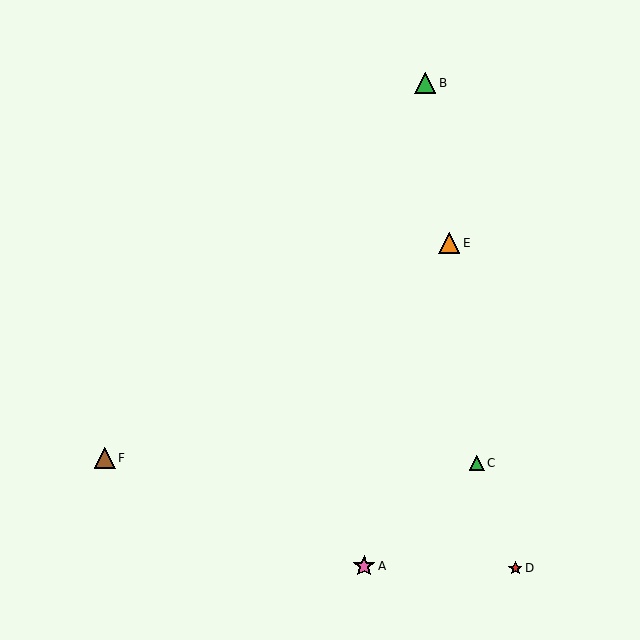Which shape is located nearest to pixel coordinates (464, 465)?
The green triangle (labeled C) at (477, 463) is nearest to that location.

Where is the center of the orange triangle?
The center of the orange triangle is at (449, 243).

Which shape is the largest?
The pink star (labeled A) is the largest.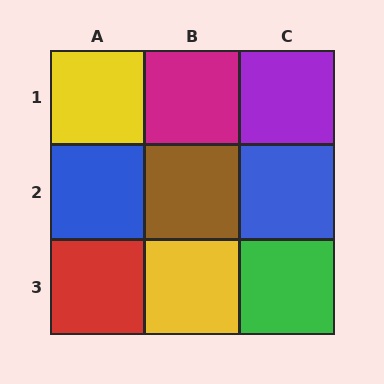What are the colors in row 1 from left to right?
Yellow, magenta, purple.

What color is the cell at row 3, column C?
Green.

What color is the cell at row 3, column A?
Red.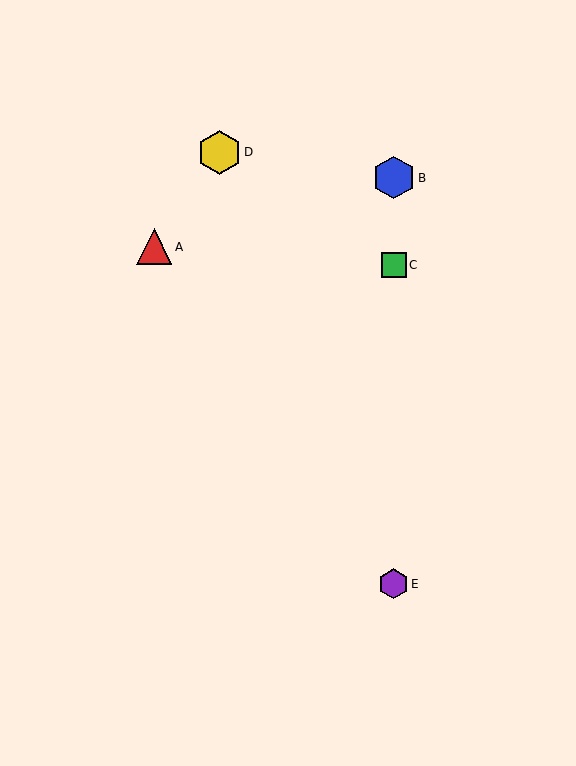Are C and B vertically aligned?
Yes, both are at x≈394.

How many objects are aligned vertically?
3 objects (B, C, E) are aligned vertically.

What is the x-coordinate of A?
Object A is at x≈154.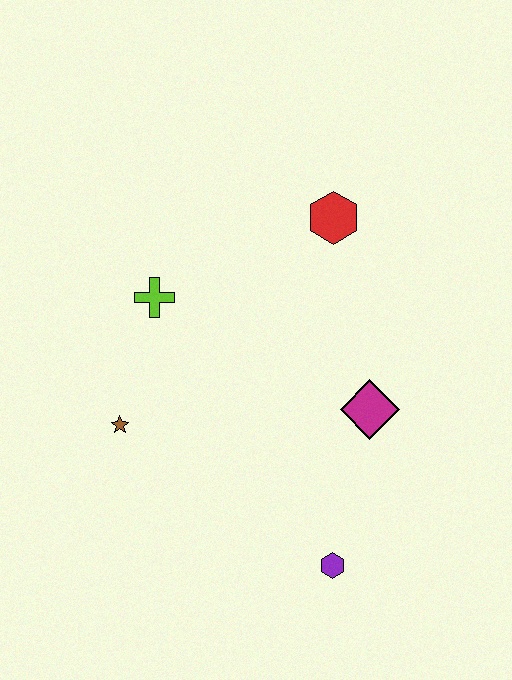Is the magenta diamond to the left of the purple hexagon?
No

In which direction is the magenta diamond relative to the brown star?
The magenta diamond is to the right of the brown star.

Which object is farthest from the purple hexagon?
The red hexagon is farthest from the purple hexagon.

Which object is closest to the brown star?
The lime cross is closest to the brown star.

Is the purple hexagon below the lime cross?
Yes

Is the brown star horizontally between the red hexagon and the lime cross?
No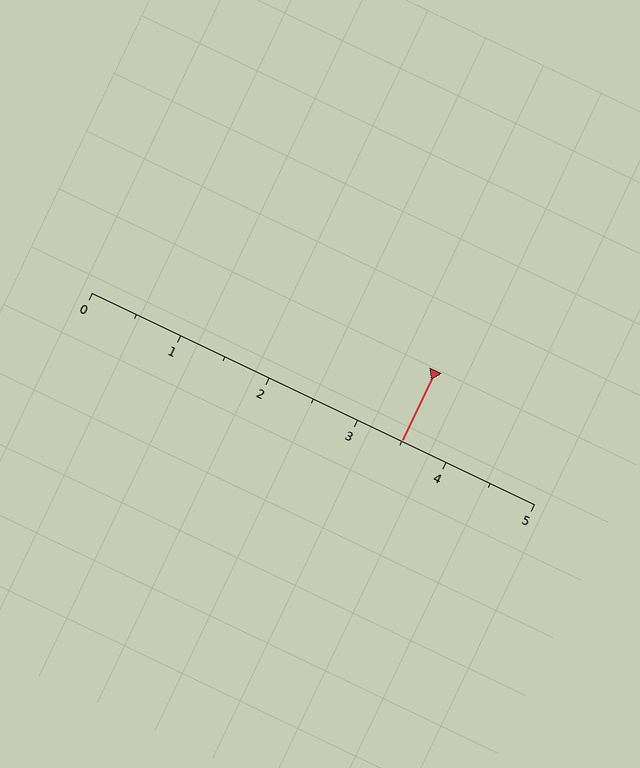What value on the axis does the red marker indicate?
The marker indicates approximately 3.5.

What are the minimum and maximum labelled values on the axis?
The axis runs from 0 to 5.